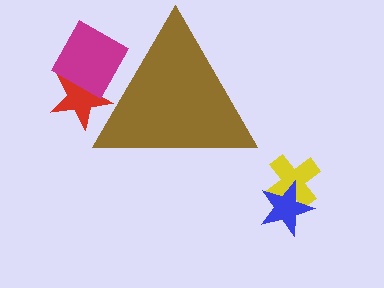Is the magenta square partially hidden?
Yes, the magenta square is partially hidden behind the brown triangle.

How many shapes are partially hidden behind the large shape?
2 shapes are partially hidden.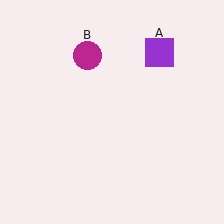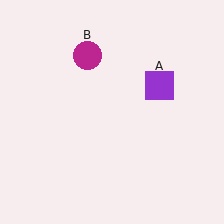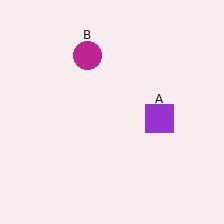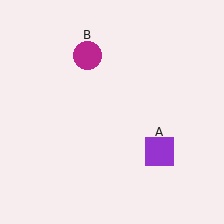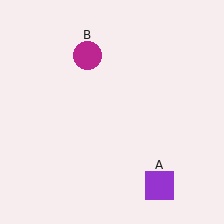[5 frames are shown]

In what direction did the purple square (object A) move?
The purple square (object A) moved down.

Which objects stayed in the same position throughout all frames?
Magenta circle (object B) remained stationary.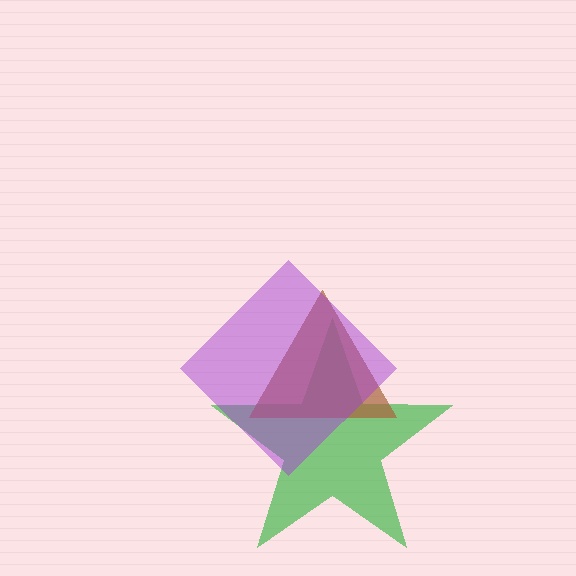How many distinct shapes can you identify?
There are 3 distinct shapes: a green star, a brown triangle, a purple diamond.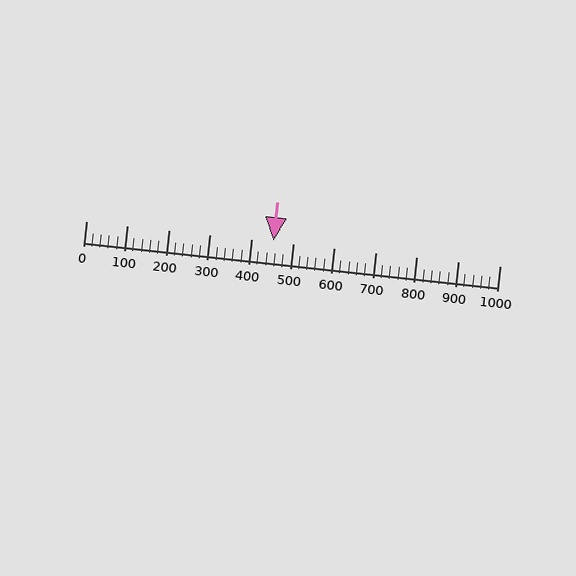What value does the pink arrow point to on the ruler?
The pink arrow points to approximately 454.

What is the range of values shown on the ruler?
The ruler shows values from 0 to 1000.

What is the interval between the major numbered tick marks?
The major tick marks are spaced 100 units apart.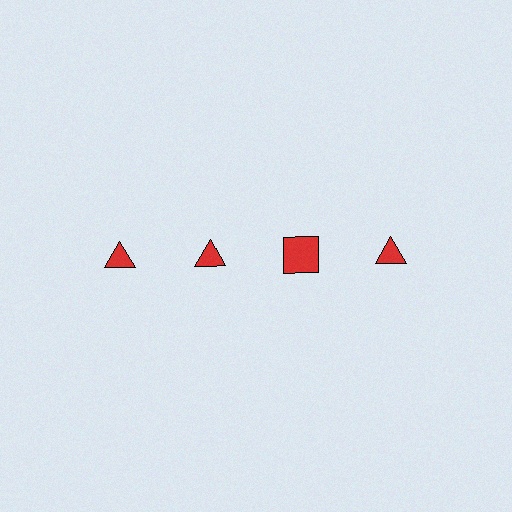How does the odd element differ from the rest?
It has a different shape: square instead of triangle.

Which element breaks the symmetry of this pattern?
The red square in the top row, center column breaks the symmetry. All other shapes are red triangles.